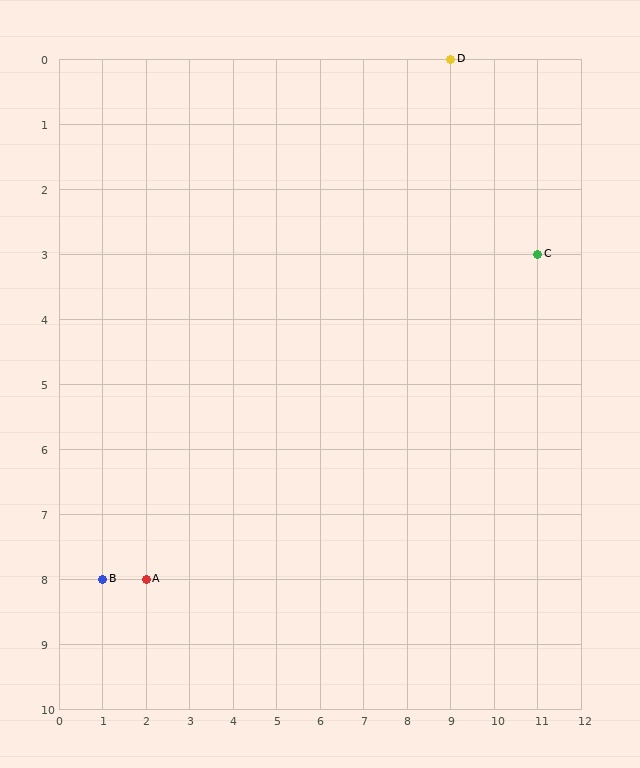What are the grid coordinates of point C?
Point C is at grid coordinates (11, 3).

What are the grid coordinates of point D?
Point D is at grid coordinates (9, 0).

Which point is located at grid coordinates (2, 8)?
Point A is at (2, 8).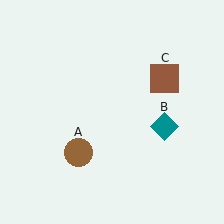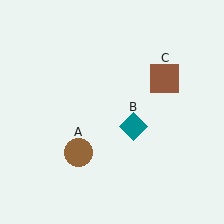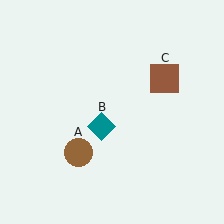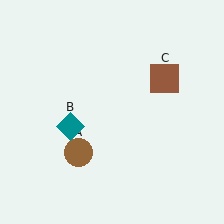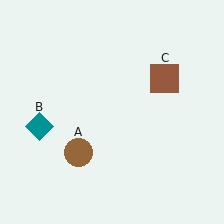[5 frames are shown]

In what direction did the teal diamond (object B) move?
The teal diamond (object B) moved left.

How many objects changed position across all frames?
1 object changed position: teal diamond (object B).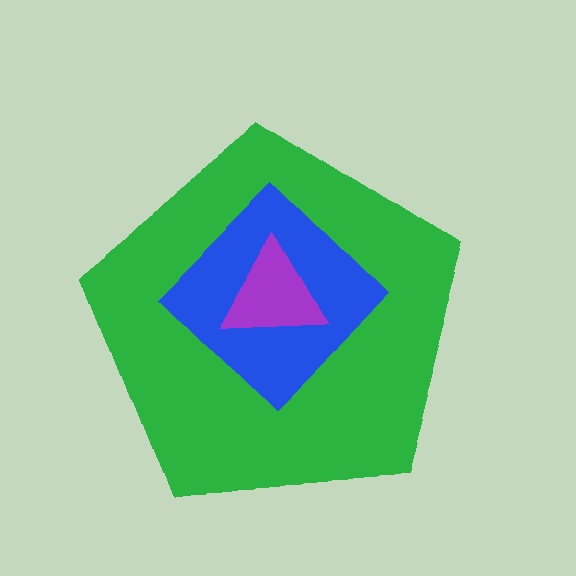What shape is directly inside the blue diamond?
The purple triangle.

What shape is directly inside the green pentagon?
The blue diamond.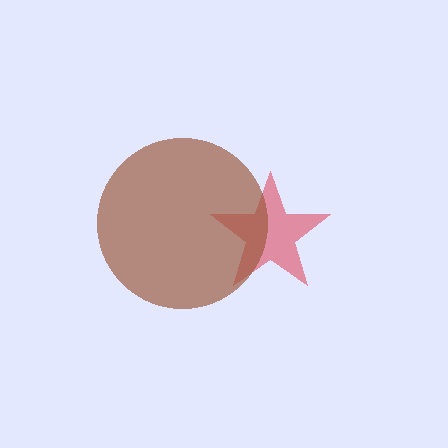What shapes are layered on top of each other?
The layered shapes are: a red star, a brown circle.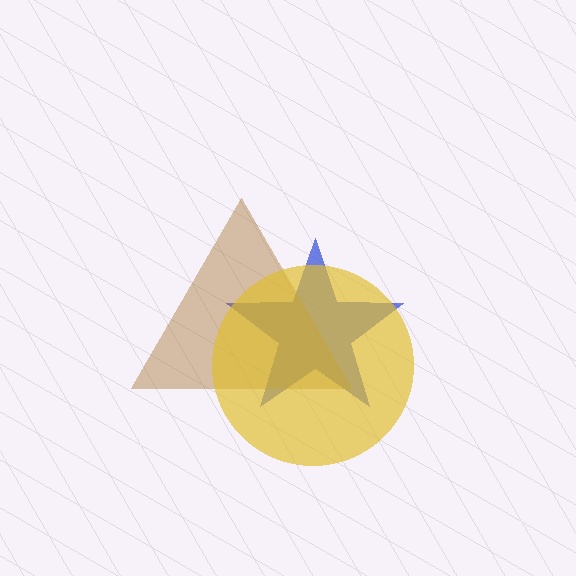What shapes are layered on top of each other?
The layered shapes are: a blue star, a brown triangle, a yellow circle.